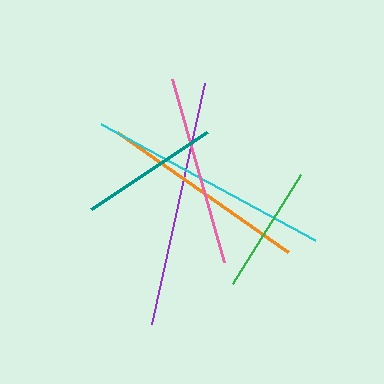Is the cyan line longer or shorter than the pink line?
The cyan line is longer than the pink line.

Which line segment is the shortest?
The green line is the shortest at approximately 129 pixels.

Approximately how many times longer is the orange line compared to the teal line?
The orange line is approximately 1.5 times the length of the teal line.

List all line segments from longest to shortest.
From longest to shortest: purple, cyan, orange, pink, teal, green.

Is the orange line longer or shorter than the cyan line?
The cyan line is longer than the orange line.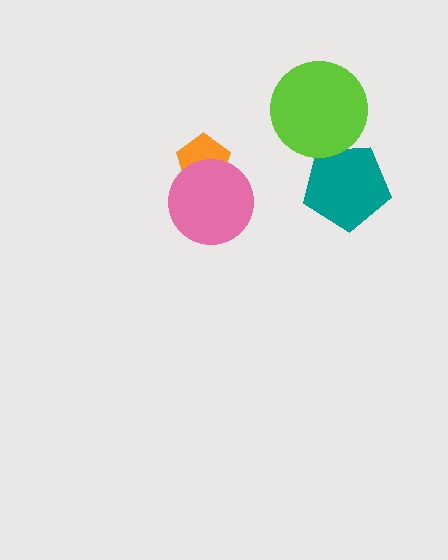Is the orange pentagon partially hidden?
Yes, it is partially covered by another shape.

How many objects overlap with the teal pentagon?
1 object overlaps with the teal pentagon.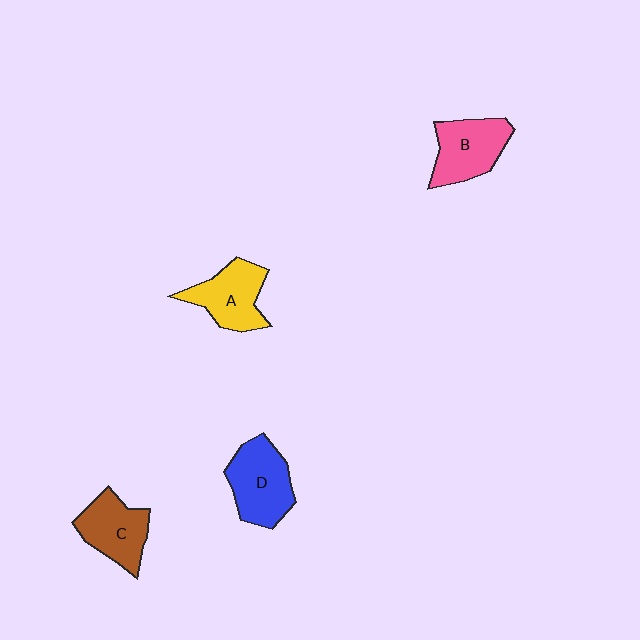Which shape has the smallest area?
Shape C (brown).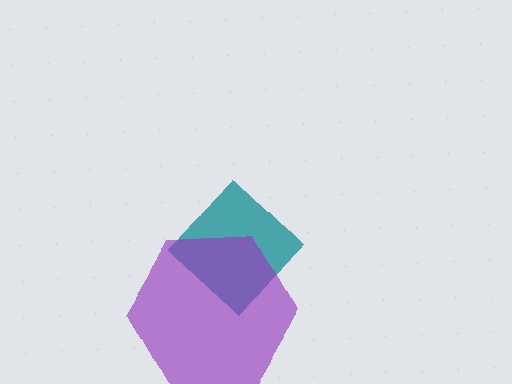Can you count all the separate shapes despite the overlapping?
Yes, there are 2 separate shapes.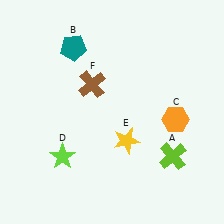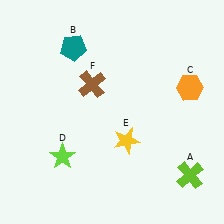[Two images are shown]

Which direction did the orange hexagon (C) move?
The orange hexagon (C) moved up.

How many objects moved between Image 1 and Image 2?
2 objects moved between the two images.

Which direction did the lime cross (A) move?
The lime cross (A) moved down.